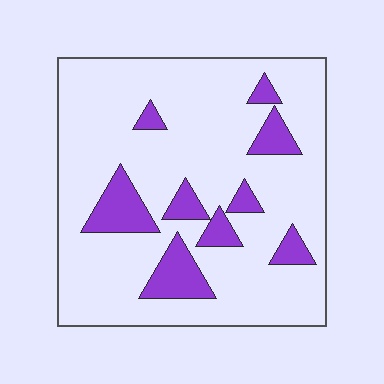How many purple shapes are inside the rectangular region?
9.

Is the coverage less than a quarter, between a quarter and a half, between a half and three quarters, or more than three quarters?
Less than a quarter.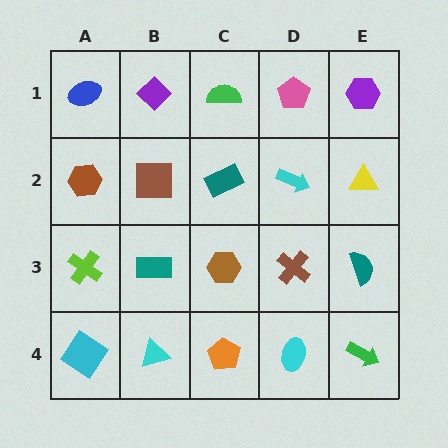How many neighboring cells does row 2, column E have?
3.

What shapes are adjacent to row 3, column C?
A teal rectangle (row 2, column C), an orange pentagon (row 4, column C), a teal rectangle (row 3, column B), a brown cross (row 3, column D).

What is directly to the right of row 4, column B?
An orange pentagon.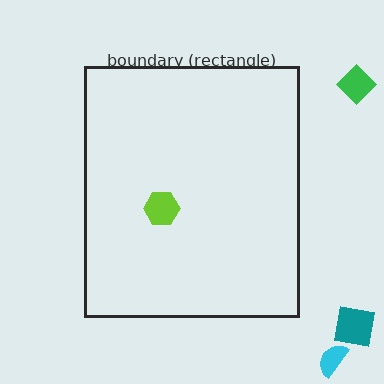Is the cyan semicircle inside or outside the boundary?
Outside.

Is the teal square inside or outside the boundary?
Outside.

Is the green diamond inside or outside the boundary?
Outside.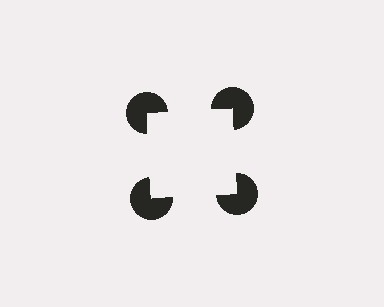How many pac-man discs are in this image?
There are 4 — one at each vertex of the illusory square.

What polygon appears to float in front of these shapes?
An illusory square — its edges are inferred from the aligned wedge cuts in the pac-man discs, not physically drawn.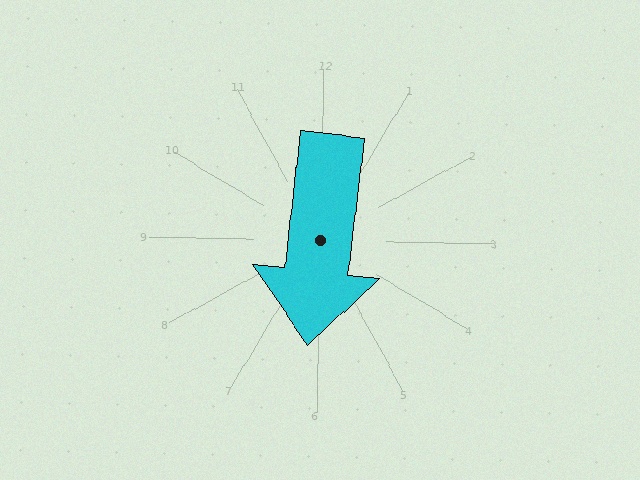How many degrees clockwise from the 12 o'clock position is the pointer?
Approximately 186 degrees.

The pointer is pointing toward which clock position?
Roughly 6 o'clock.